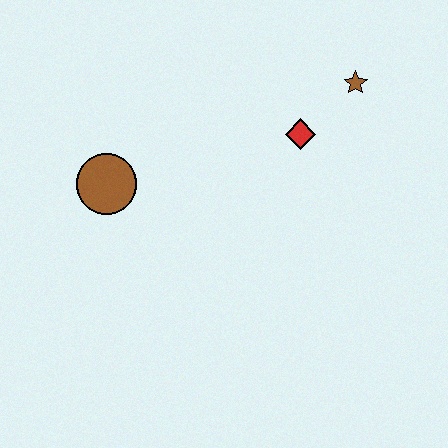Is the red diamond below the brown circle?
No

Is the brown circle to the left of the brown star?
Yes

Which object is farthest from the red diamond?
The brown circle is farthest from the red diamond.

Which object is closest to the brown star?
The red diamond is closest to the brown star.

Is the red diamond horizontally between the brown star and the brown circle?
Yes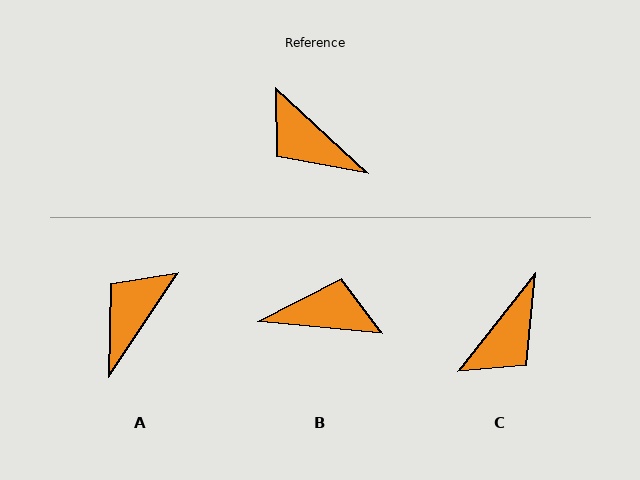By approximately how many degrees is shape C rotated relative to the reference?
Approximately 94 degrees counter-clockwise.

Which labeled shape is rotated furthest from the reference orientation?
B, about 143 degrees away.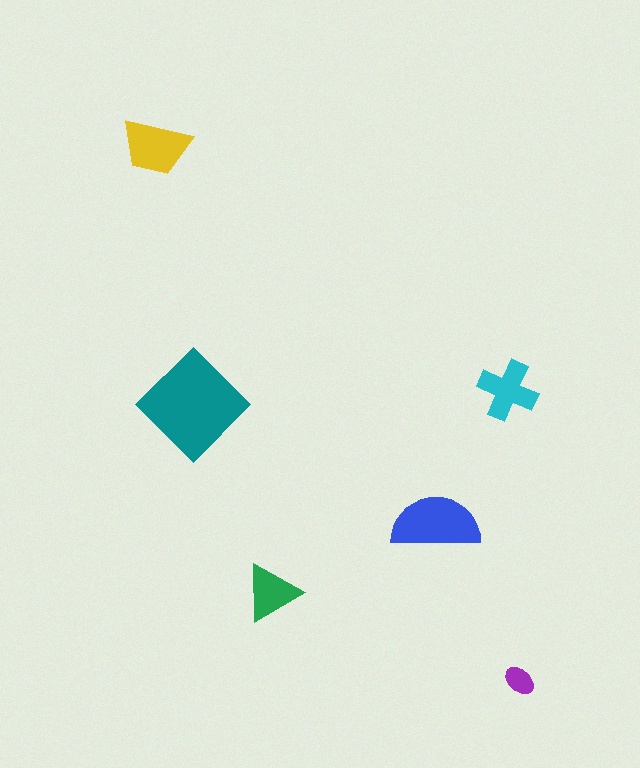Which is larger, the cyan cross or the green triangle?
The cyan cross.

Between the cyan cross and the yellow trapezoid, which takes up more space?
The yellow trapezoid.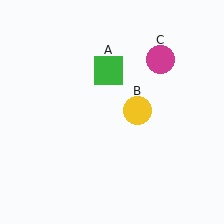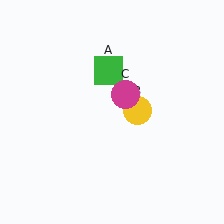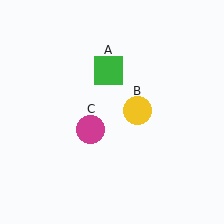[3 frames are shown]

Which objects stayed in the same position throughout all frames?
Green square (object A) and yellow circle (object B) remained stationary.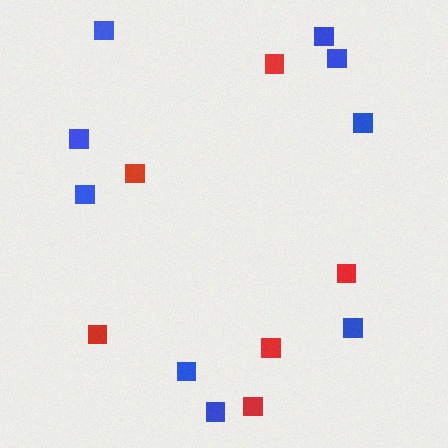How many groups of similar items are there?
There are 2 groups: one group of red squares (6) and one group of blue squares (9).